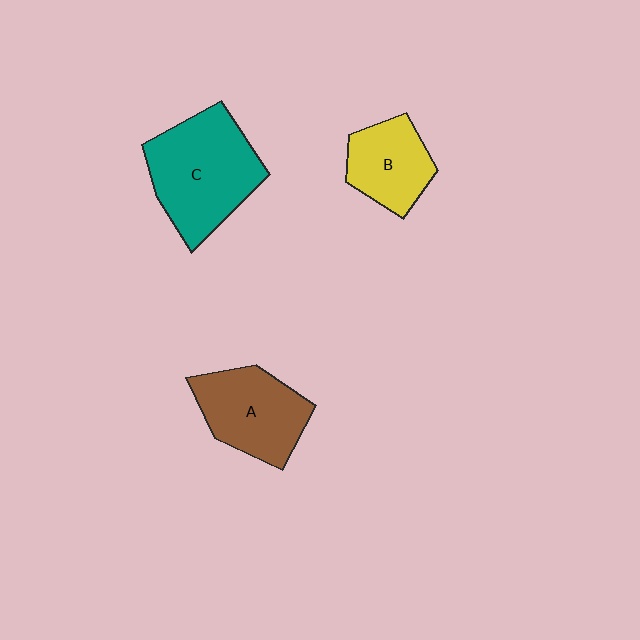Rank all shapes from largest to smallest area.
From largest to smallest: C (teal), A (brown), B (yellow).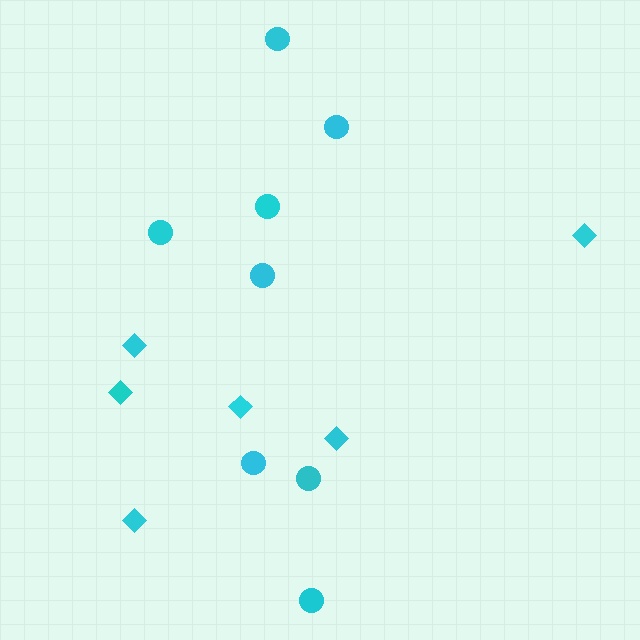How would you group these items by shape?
There are 2 groups: one group of diamonds (6) and one group of circles (8).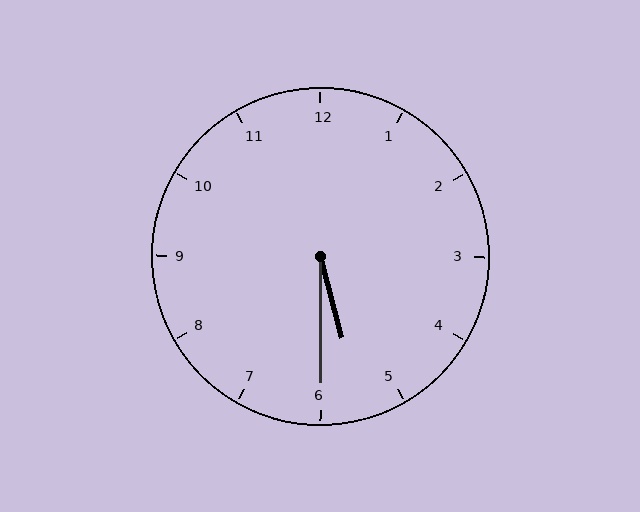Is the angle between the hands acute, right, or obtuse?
It is acute.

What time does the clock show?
5:30.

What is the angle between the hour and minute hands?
Approximately 15 degrees.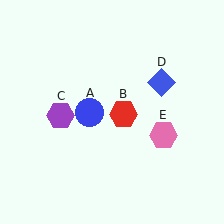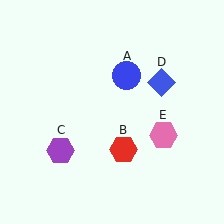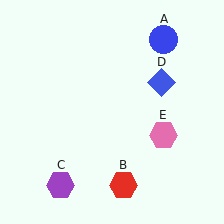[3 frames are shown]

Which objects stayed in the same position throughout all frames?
Blue diamond (object D) and pink hexagon (object E) remained stationary.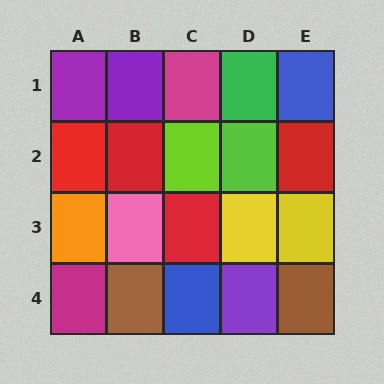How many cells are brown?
2 cells are brown.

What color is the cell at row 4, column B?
Brown.